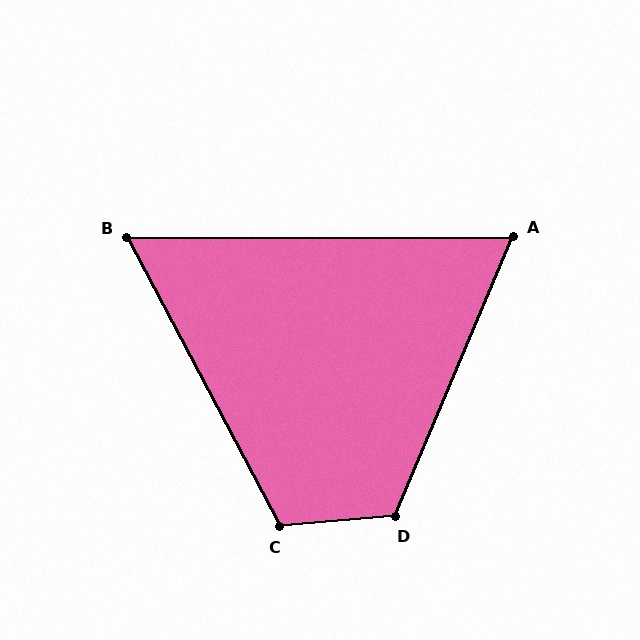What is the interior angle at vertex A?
Approximately 67 degrees (acute).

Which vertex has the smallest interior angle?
B, at approximately 62 degrees.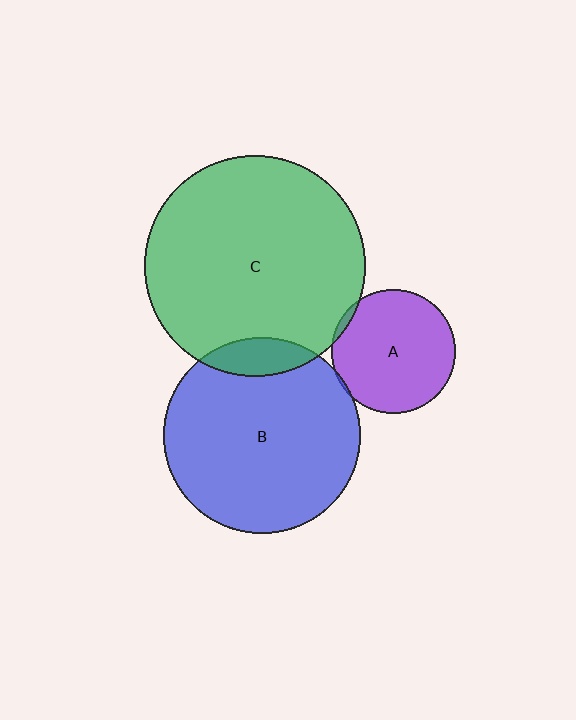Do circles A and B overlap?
Yes.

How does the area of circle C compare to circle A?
Approximately 3.2 times.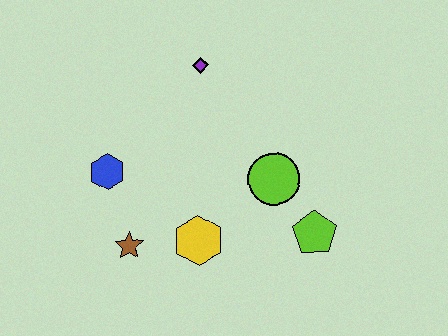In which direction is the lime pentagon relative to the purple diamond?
The lime pentagon is below the purple diamond.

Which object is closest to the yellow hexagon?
The brown star is closest to the yellow hexagon.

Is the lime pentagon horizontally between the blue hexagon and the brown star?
No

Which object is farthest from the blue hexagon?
The lime pentagon is farthest from the blue hexagon.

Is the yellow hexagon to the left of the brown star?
No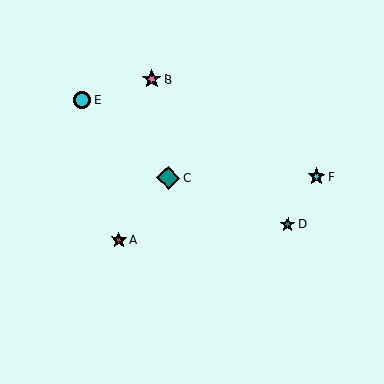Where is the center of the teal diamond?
The center of the teal diamond is at (168, 178).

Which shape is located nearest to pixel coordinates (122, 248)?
The red star (labeled A) at (119, 240) is nearest to that location.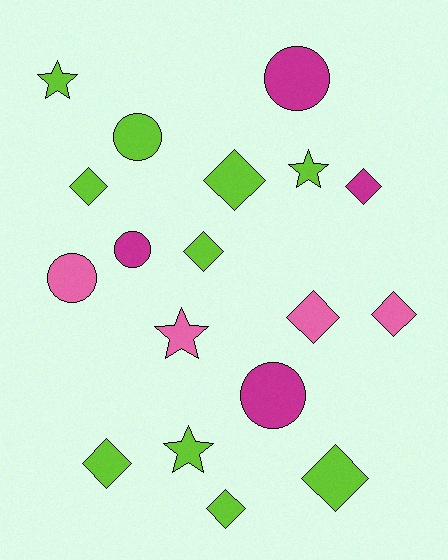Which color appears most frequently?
Lime, with 10 objects.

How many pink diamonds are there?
There are 2 pink diamonds.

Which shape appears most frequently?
Diamond, with 9 objects.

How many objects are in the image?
There are 18 objects.